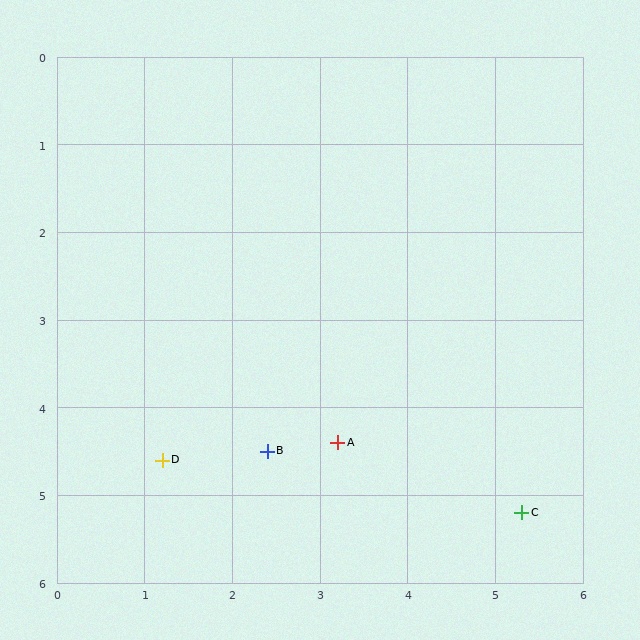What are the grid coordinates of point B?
Point B is at approximately (2.4, 4.5).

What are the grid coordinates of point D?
Point D is at approximately (1.2, 4.6).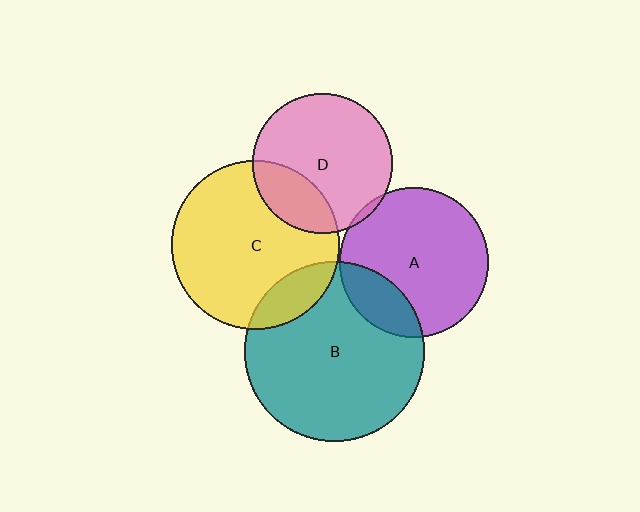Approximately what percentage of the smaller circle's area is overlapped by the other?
Approximately 5%.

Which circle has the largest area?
Circle B (teal).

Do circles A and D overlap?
Yes.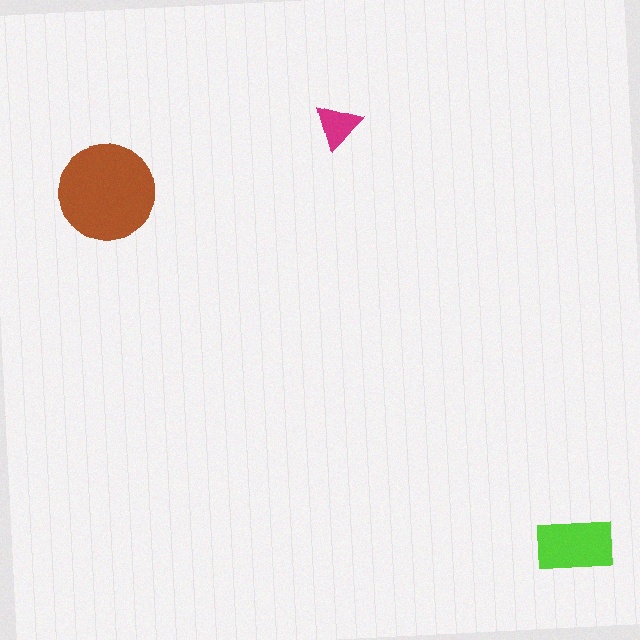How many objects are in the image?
There are 3 objects in the image.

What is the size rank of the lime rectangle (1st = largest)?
2nd.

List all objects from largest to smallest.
The brown circle, the lime rectangle, the magenta triangle.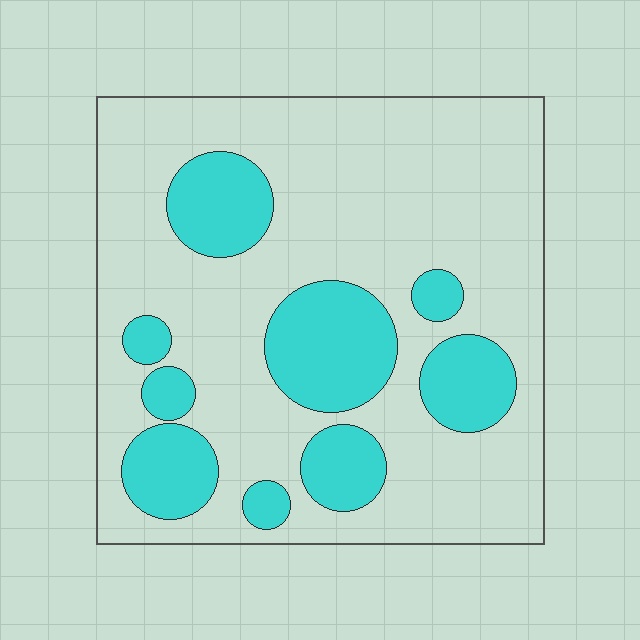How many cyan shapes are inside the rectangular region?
9.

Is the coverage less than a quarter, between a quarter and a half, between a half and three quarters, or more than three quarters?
Between a quarter and a half.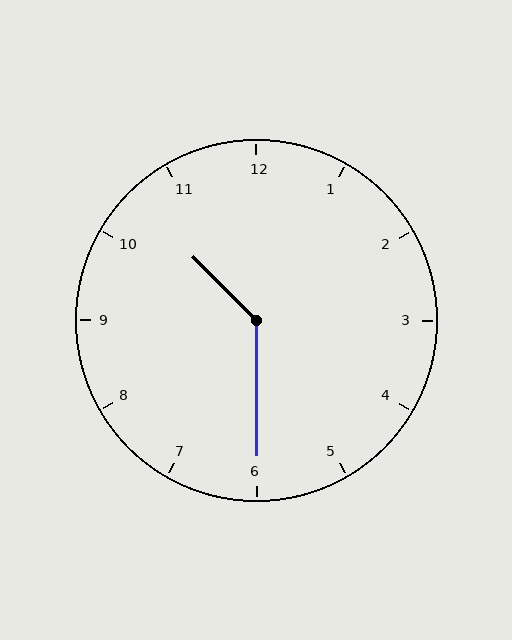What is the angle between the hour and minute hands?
Approximately 135 degrees.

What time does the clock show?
10:30.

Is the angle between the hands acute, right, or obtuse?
It is obtuse.